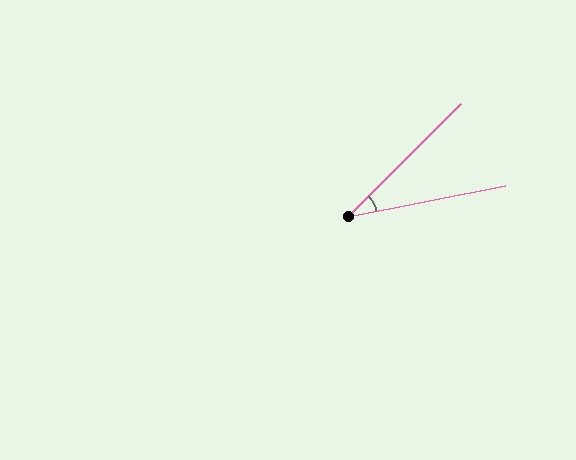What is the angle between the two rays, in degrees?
Approximately 34 degrees.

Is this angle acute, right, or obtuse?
It is acute.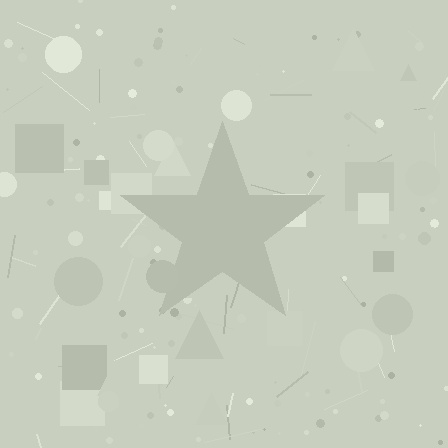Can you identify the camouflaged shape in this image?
The camouflaged shape is a star.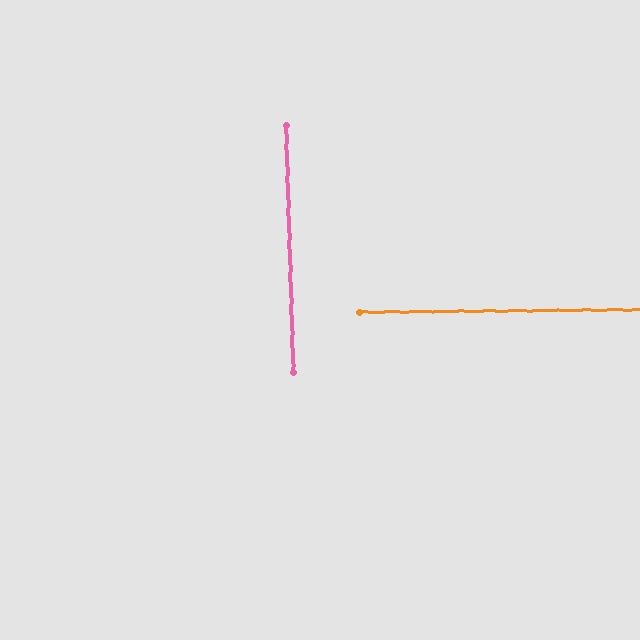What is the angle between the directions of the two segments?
Approximately 89 degrees.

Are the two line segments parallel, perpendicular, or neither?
Perpendicular — they meet at approximately 89°.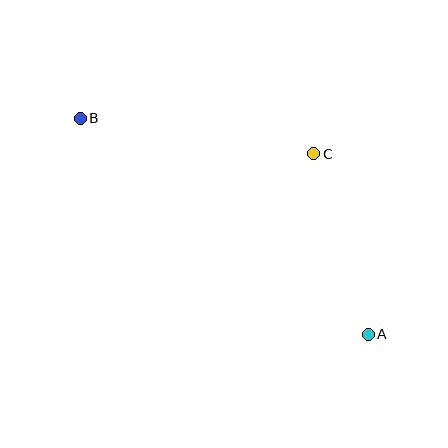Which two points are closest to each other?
Points A and C are closest to each other.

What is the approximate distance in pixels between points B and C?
The distance between B and C is approximately 236 pixels.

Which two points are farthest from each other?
Points A and B are farthest from each other.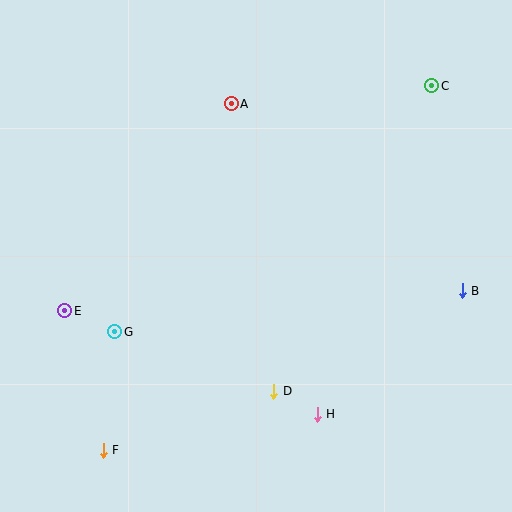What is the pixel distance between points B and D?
The distance between B and D is 214 pixels.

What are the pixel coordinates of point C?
Point C is at (432, 86).